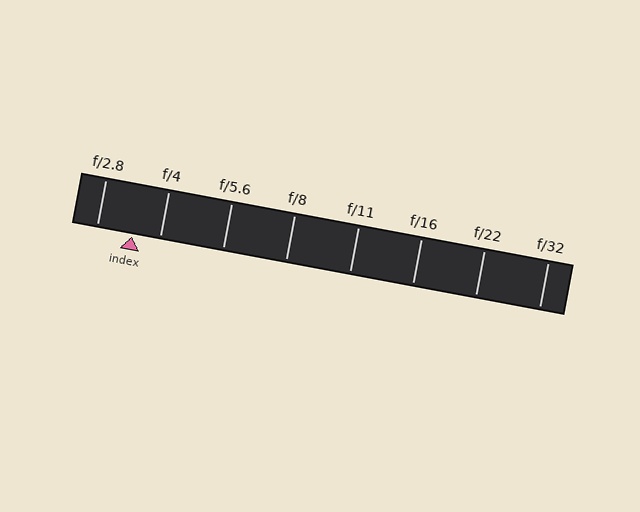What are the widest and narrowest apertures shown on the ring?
The widest aperture shown is f/2.8 and the narrowest is f/32.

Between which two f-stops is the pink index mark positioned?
The index mark is between f/2.8 and f/4.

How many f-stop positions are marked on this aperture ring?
There are 8 f-stop positions marked.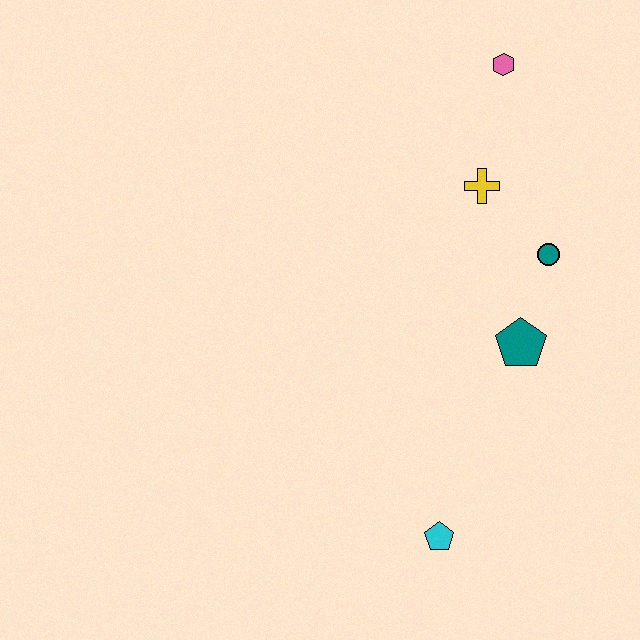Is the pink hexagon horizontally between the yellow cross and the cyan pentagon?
No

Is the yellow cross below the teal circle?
No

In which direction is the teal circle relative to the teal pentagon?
The teal circle is above the teal pentagon.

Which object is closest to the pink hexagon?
The yellow cross is closest to the pink hexagon.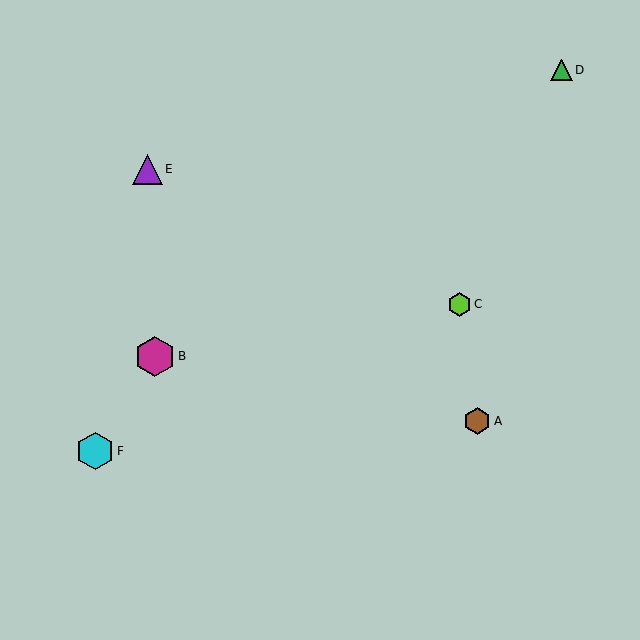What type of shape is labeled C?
Shape C is a lime hexagon.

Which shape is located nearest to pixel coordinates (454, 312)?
The lime hexagon (labeled C) at (460, 304) is nearest to that location.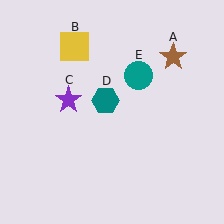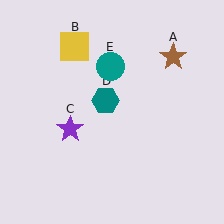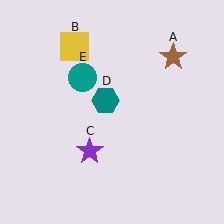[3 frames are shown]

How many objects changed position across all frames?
2 objects changed position: purple star (object C), teal circle (object E).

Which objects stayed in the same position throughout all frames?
Brown star (object A) and yellow square (object B) and teal hexagon (object D) remained stationary.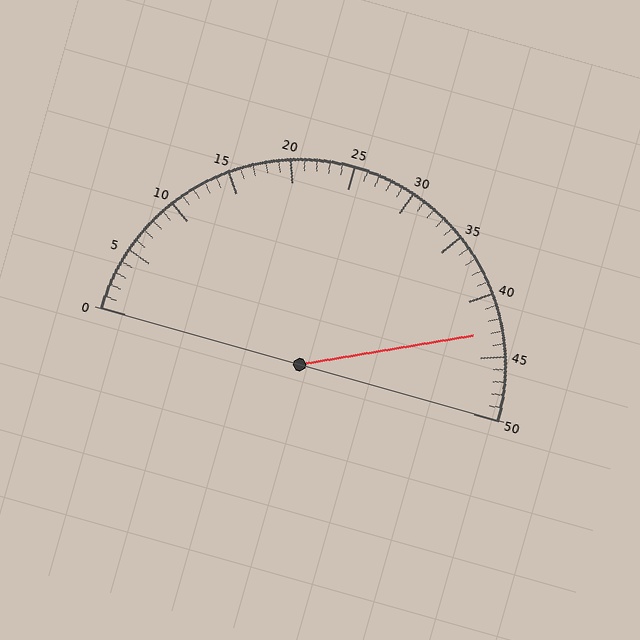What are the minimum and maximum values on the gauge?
The gauge ranges from 0 to 50.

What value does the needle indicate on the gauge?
The needle indicates approximately 43.